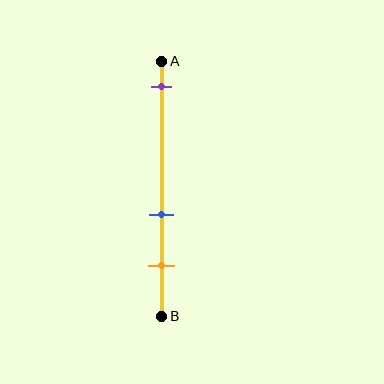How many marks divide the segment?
There are 3 marks dividing the segment.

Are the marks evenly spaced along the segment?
No, the marks are not evenly spaced.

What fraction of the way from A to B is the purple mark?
The purple mark is approximately 10% (0.1) of the way from A to B.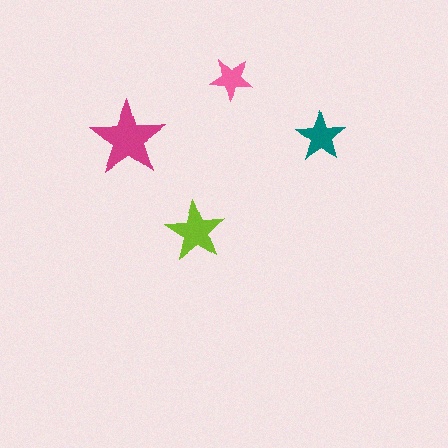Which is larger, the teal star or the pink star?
The teal one.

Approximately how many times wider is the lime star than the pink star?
About 1.5 times wider.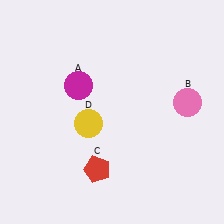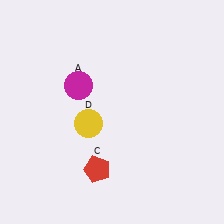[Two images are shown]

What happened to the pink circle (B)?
The pink circle (B) was removed in Image 2. It was in the top-right area of Image 1.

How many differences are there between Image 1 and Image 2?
There is 1 difference between the two images.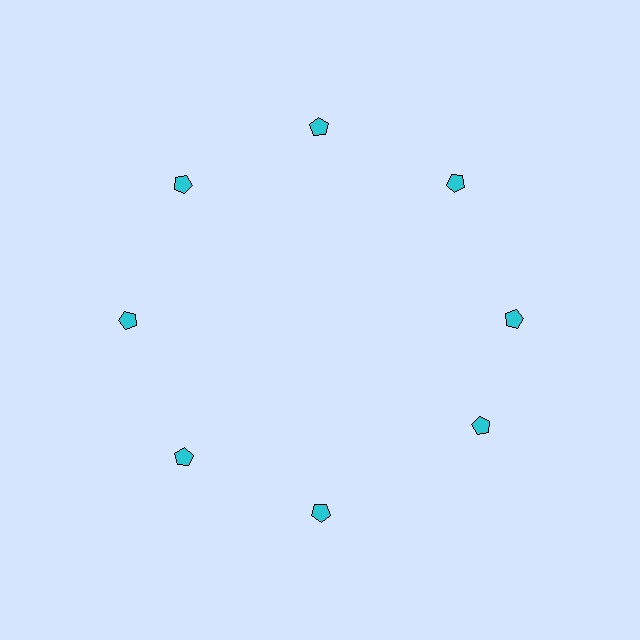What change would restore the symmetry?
The symmetry would be restored by rotating it back into even spacing with its neighbors so that all 8 pentagons sit at equal angles and equal distance from the center.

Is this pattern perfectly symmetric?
No. The 8 cyan pentagons are arranged in a ring, but one element near the 4 o'clock position is rotated out of alignment along the ring, breaking the 8-fold rotational symmetry.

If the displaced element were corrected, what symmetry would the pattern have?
It would have 8-fold rotational symmetry — the pattern would map onto itself every 45 degrees.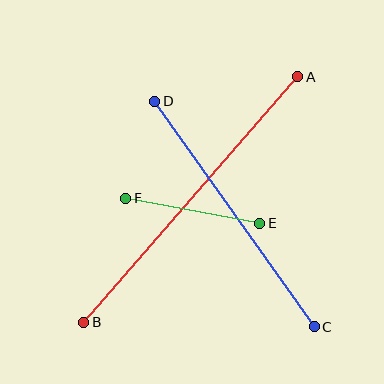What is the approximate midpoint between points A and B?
The midpoint is at approximately (191, 200) pixels.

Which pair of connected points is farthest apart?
Points A and B are farthest apart.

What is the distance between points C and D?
The distance is approximately 276 pixels.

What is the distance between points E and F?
The distance is approximately 136 pixels.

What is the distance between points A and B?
The distance is approximately 326 pixels.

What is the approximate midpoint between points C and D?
The midpoint is at approximately (234, 214) pixels.